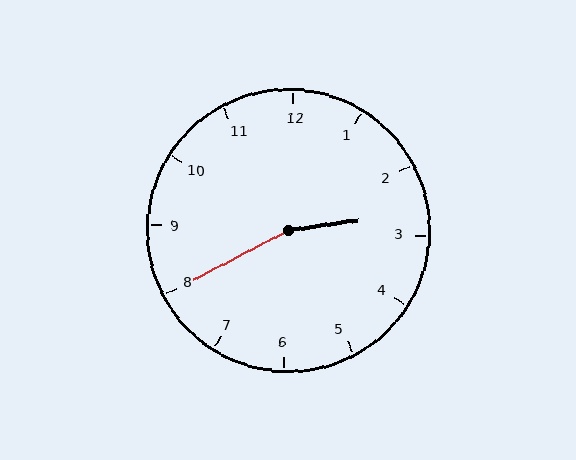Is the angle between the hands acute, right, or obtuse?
It is obtuse.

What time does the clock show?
2:40.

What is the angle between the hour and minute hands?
Approximately 160 degrees.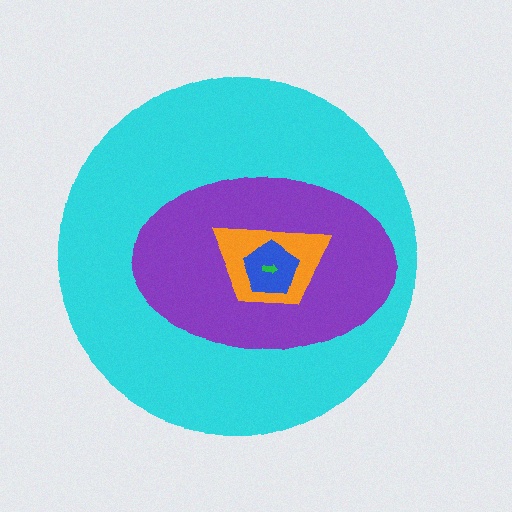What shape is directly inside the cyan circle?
The purple ellipse.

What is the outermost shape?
The cyan circle.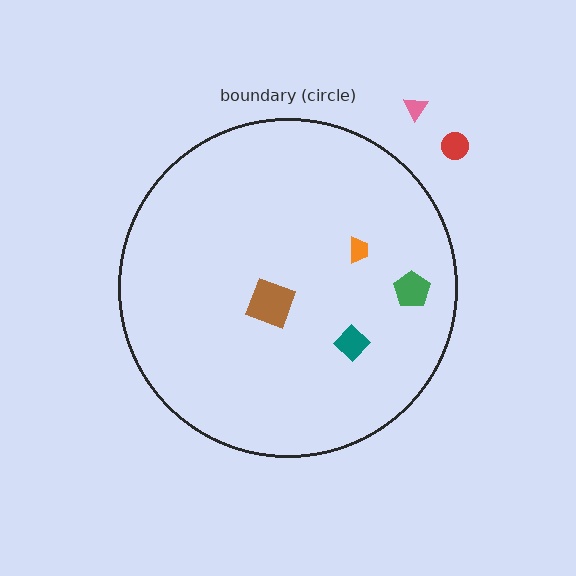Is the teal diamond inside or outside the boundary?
Inside.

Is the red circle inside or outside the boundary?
Outside.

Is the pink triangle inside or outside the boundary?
Outside.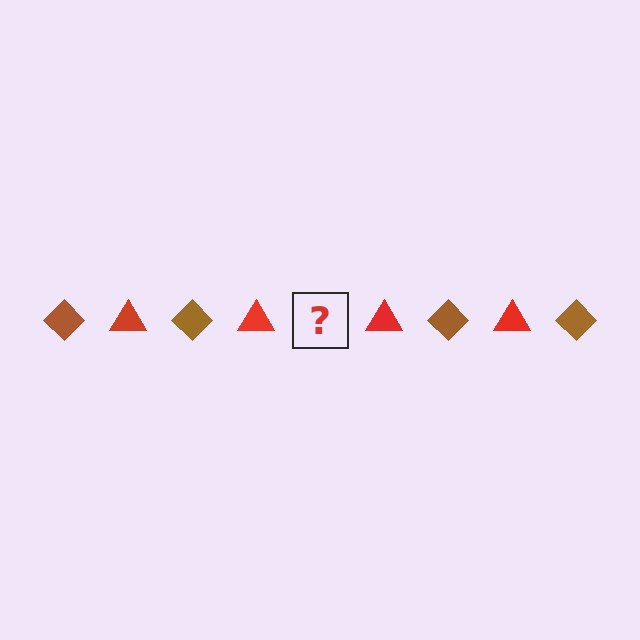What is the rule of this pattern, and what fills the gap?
The rule is that the pattern alternates between brown diamond and red triangle. The gap should be filled with a brown diamond.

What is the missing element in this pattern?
The missing element is a brown diamond.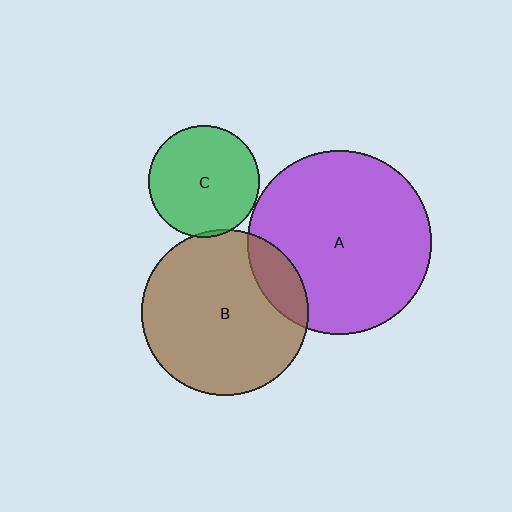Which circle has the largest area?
Circle A (purple).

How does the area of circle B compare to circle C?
Approximately 2.2 times.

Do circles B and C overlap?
Yes.